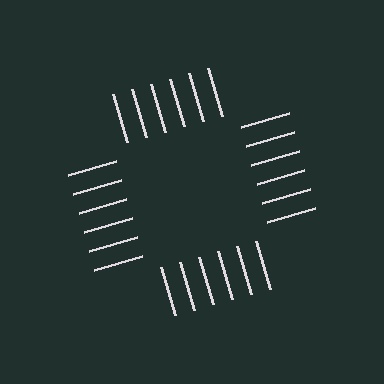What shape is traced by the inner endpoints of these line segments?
An illusory square — the line segments terminate on its edges but no continuous stroke is drawn.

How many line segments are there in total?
24 — 6 along each of the 4 edges.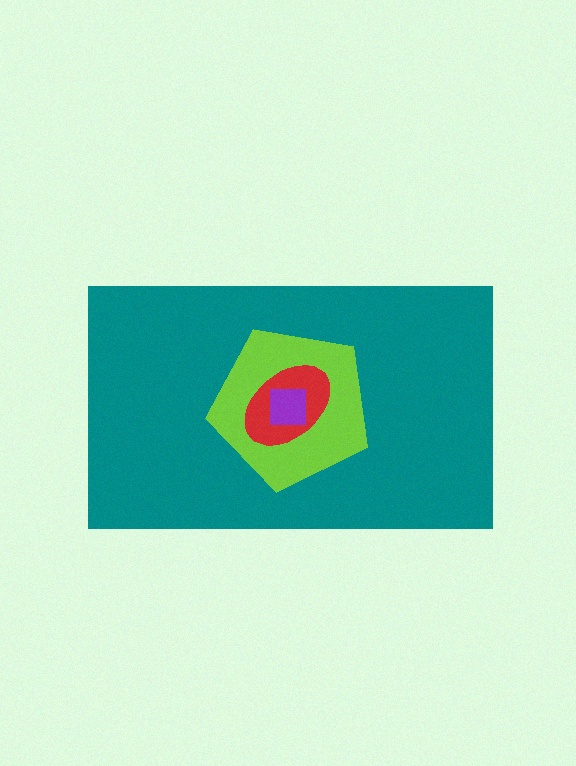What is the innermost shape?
The purple square.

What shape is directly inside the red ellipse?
The purple square.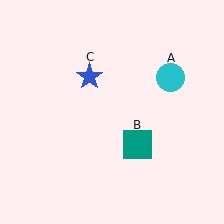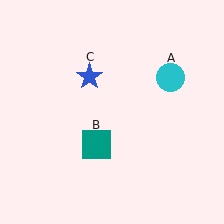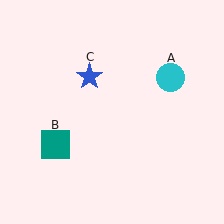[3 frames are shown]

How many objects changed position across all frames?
1 object changed position: teal square (object B).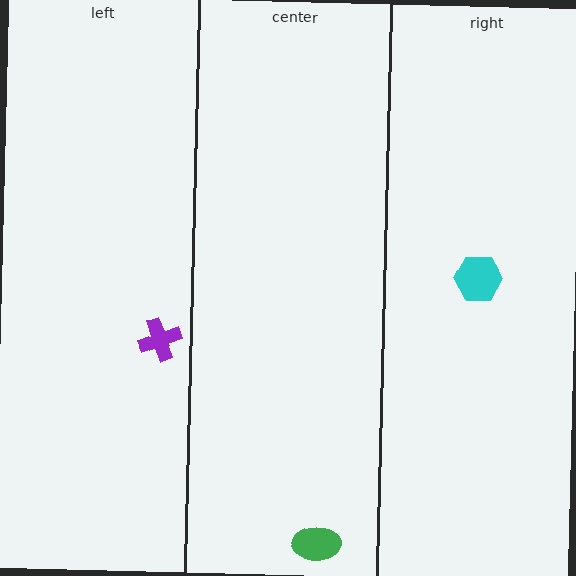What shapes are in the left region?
The purple cross.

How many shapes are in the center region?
1.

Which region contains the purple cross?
The left region.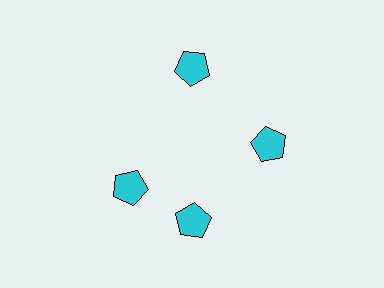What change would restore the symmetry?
The symmetry would be restored by rotating it back into even spacing with its neighbors so that all 4 pentagons sit at equal angles and equal distance from the center.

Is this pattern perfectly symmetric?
No. The 4 cyan pentagons are arranged in a ring, but one element near the 9 o'clock position is rotated out of alignment along the ring, breaking the 4-fold rotational symmetry.